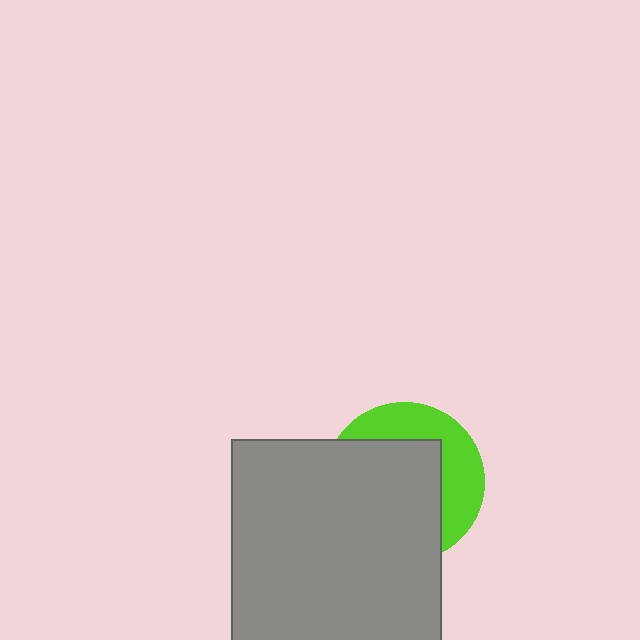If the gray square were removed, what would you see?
You would see the complete lime circle.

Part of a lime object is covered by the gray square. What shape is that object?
It is a circle.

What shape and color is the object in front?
The object in front is a gray square.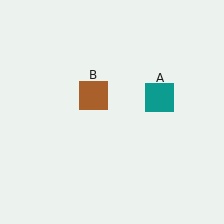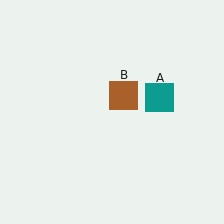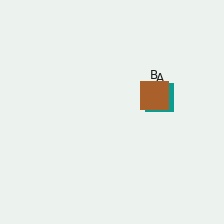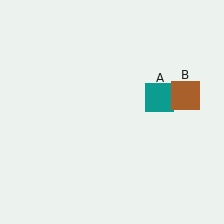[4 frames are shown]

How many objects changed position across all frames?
1 object changed position: brown square (object B).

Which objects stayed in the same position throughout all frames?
Teal square (object A) remained stationary.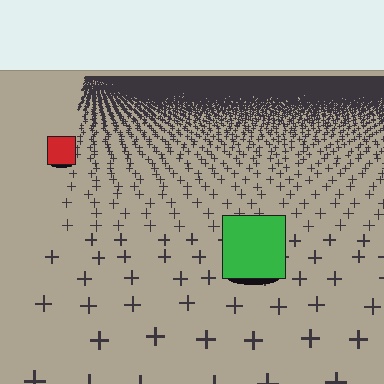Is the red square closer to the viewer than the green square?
No. The green square is closer — you can tell from the texture gradient: the ground texture is coarser near it.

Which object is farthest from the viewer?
The red square is farthest from the viewer. It appears smaller and the ground texture around it is denser.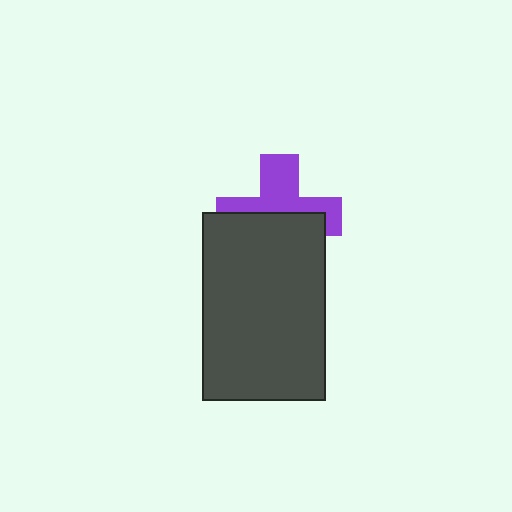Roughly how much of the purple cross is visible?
About half of it is visible (roughly 47%).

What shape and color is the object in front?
The object in front is a dark gray rectangle.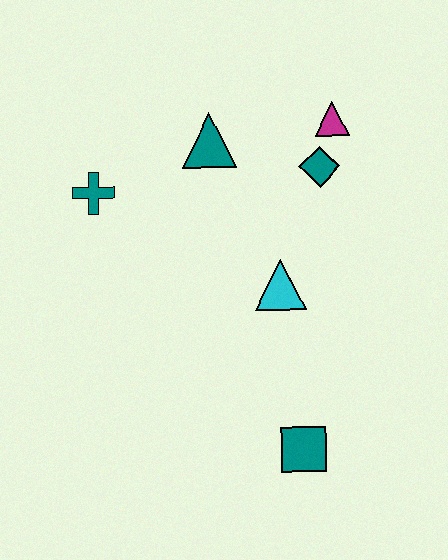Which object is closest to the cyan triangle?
The teal diamond is closest to the cyan triangle.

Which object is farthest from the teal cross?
The teal square is farthest from the teal cross.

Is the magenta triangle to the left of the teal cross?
No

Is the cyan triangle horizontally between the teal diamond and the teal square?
No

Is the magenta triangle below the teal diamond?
No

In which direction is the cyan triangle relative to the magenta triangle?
The cyan triangle is below the magenta triangle.